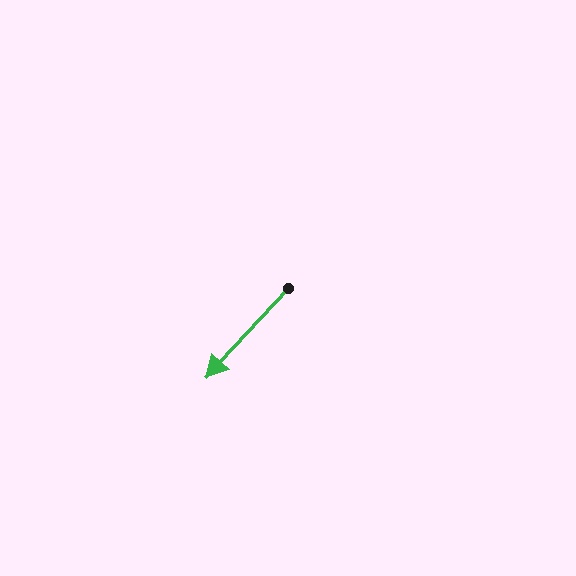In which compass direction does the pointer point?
Southwest.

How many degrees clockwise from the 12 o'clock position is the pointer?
Approximately 223 degrees.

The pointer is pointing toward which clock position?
Roughly 7 o'clock.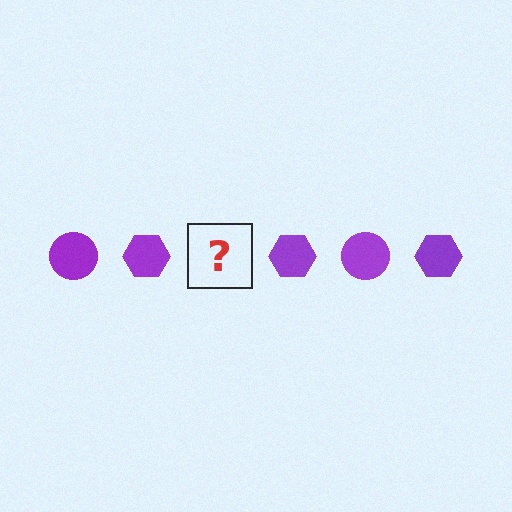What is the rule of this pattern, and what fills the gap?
The rule is that the pattern cycles through circle, hexagon shapes in purple. The gap should be filled with a purple circle.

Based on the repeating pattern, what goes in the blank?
The blank should be a purple circle.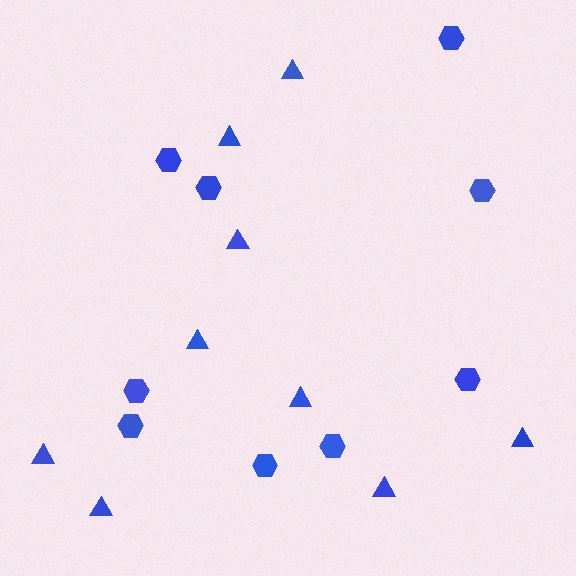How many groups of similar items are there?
There are 2 groups: one group of hexagons (9) and one group of triangles (9).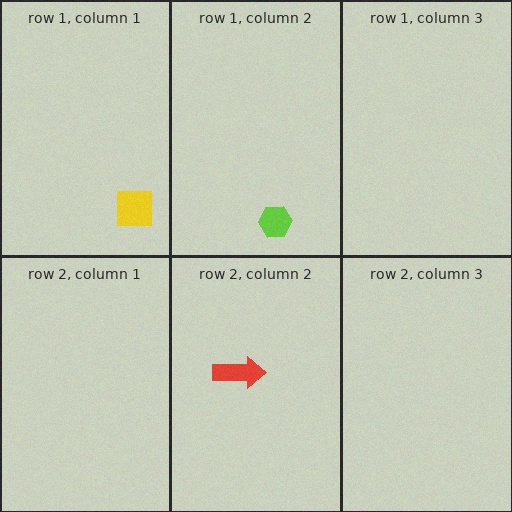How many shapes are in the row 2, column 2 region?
1.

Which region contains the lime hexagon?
The row 1, column 2 region.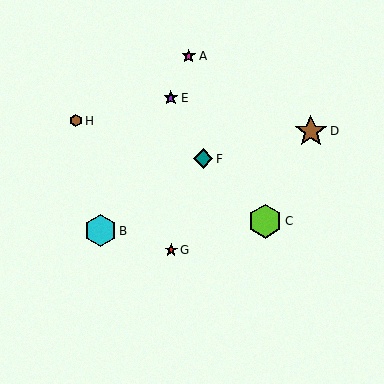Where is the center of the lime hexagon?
The center of the lime hexagon is at (265, 221).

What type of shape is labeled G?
Shape G is a red star.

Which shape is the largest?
The lime hexagon (labeled C) is the largest.